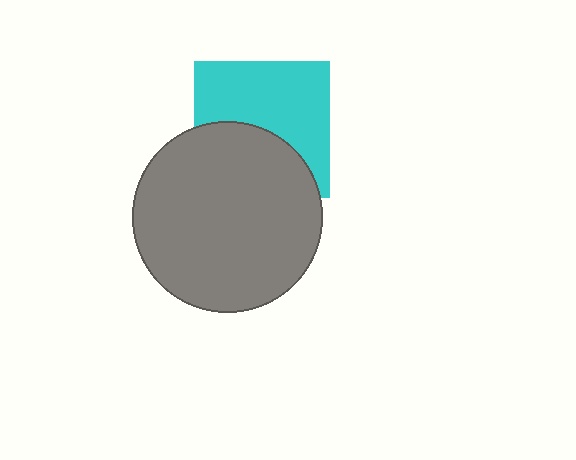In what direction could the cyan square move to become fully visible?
The cyan square could move up. That would shift it out from behind the gray circle entirely.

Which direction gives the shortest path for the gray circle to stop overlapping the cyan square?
Moving down gives the shortest separation.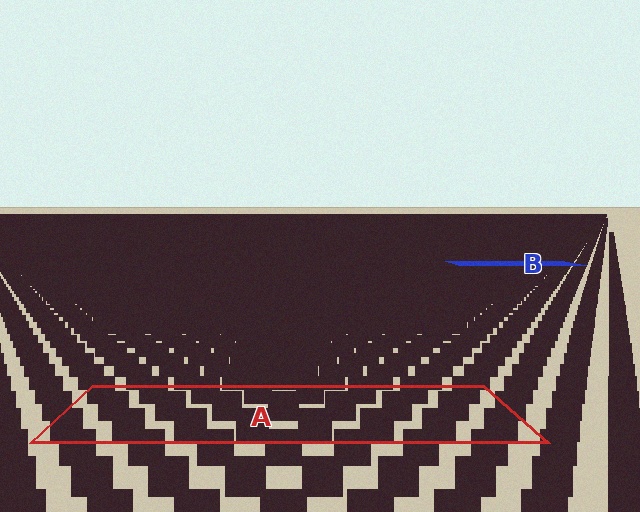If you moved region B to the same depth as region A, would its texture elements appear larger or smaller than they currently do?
They would appear larger. At a closer depth, the same texture elements are projected at a bigger on-screen size.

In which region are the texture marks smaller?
The texture marks are smaller in region B, because it is farther away.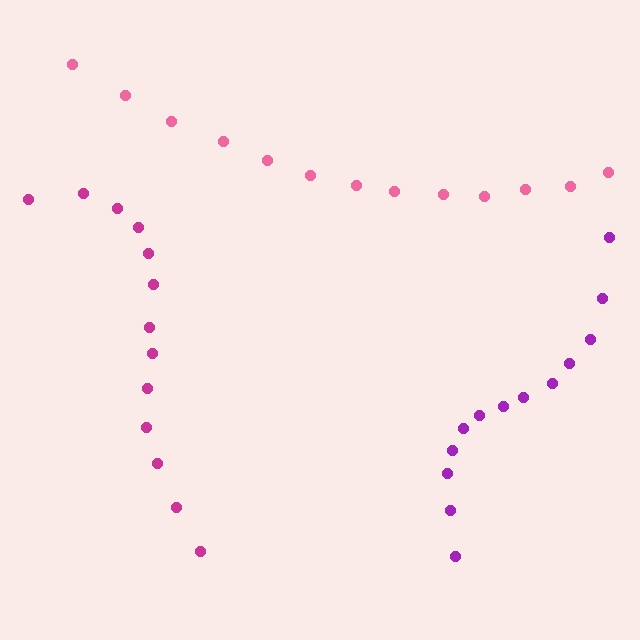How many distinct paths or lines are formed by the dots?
There are 3 distinct paths.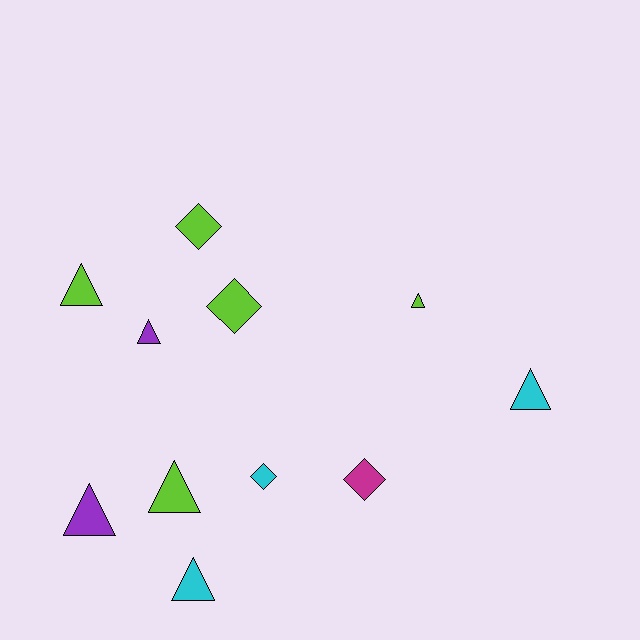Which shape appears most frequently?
Triangle, with 7 objects.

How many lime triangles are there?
There are 3 lime triangles.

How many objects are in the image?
There are 11 objects.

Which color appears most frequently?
Lime, with 5 objects.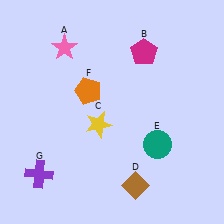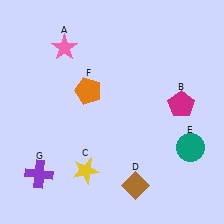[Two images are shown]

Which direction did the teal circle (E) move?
The teal circle (E) moved right.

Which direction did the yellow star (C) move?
The yellow star (C) moved down.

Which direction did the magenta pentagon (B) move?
The magenta pentagon (B) moved down.